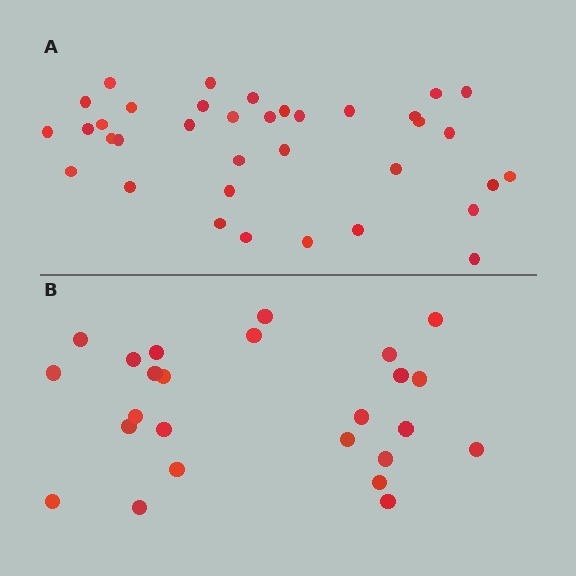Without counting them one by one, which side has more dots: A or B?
Region A (the top region) has more dots.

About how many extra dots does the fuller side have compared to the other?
Region A has roughly 12 or so more dots than region B.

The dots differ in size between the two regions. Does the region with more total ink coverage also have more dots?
No. Region B has more total ink coverage because its dots are larger, but region A actually contains more individual dots. Total area can be misleading — the number of items is what matters here.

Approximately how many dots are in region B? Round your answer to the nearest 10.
About 20 dots. (The exact count is 25, which rounds to 20.)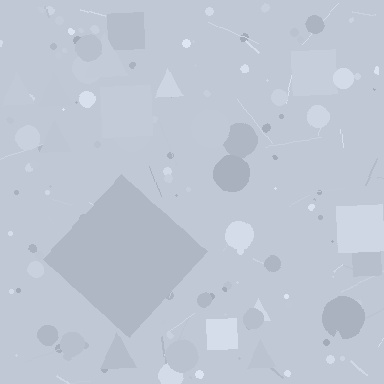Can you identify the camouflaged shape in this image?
The camouflaged shape is a diamond.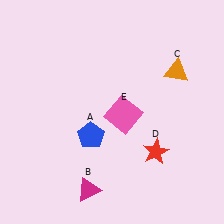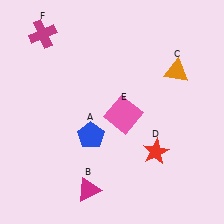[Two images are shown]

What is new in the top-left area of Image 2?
A magenta cross (F) was added in the top-left area of Image 2.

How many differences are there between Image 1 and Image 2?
There is 1 difference between the two images.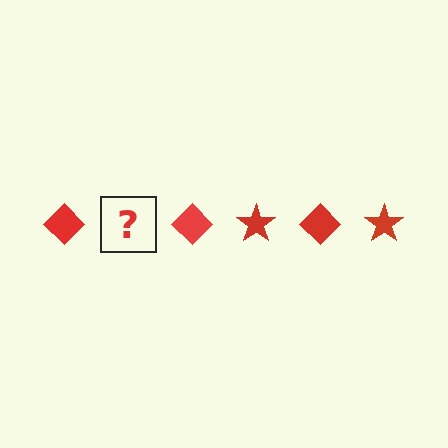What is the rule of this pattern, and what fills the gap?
The rule is that the pattern cycles through diamond, star shapes in red. The gap should be filled with a red star.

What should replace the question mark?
The question mark should be replaced with a red star.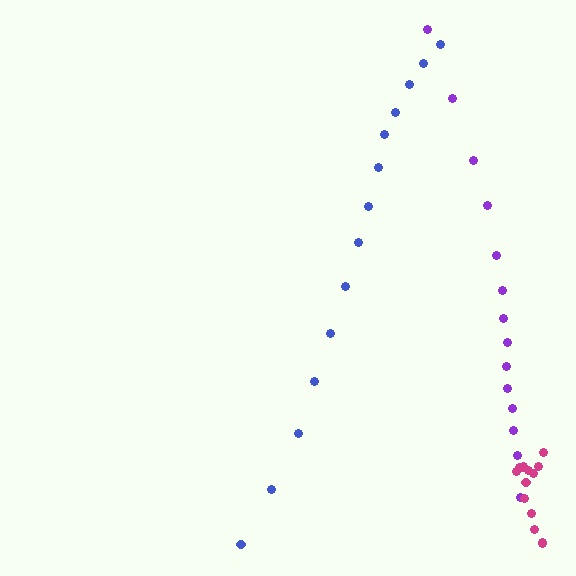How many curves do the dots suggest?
There are 3 distinct paths.